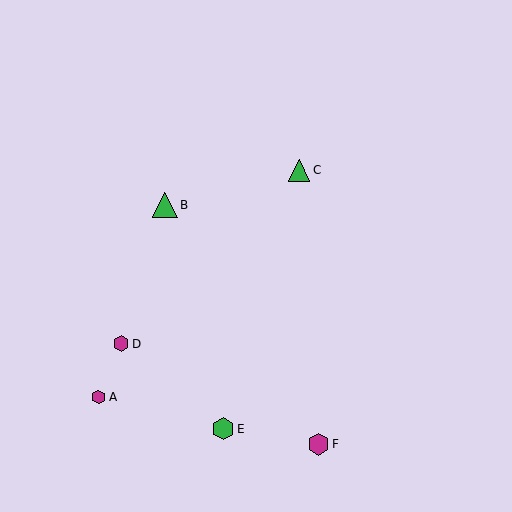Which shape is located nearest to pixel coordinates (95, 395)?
The magenta hexagon (labeled A) at (99, 397) is nearest to that location.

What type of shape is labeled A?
Shape A is a magenta hexagon.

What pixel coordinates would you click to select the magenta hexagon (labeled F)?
Click at (319, 444) to select the magenta hexagon F.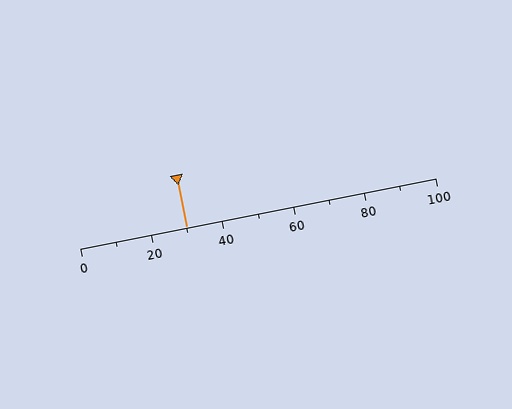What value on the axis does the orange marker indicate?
The marker indicates approximately 30.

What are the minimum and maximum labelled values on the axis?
The axis runs from 0 to 100.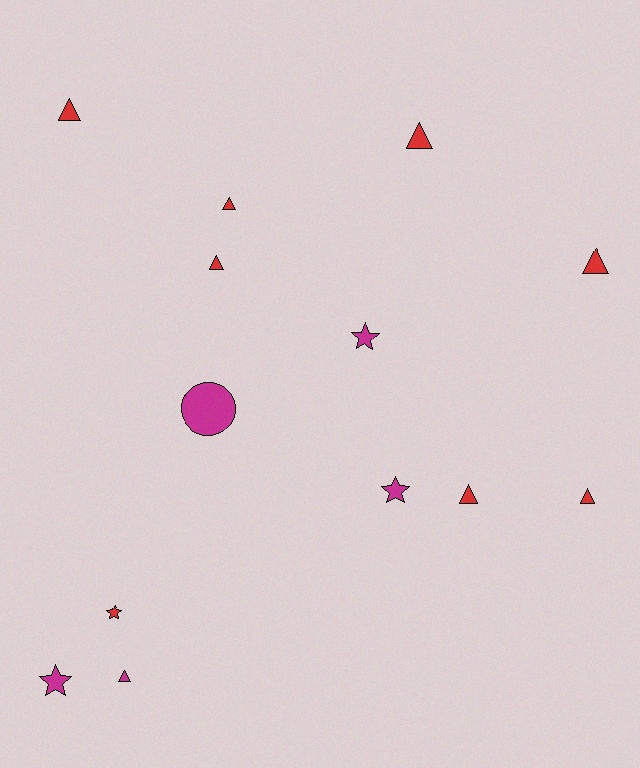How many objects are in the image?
There are 13 objects.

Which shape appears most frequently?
Triangle, with 8 objects.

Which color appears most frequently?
Red, with 8 objects.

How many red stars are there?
There is 1 red star.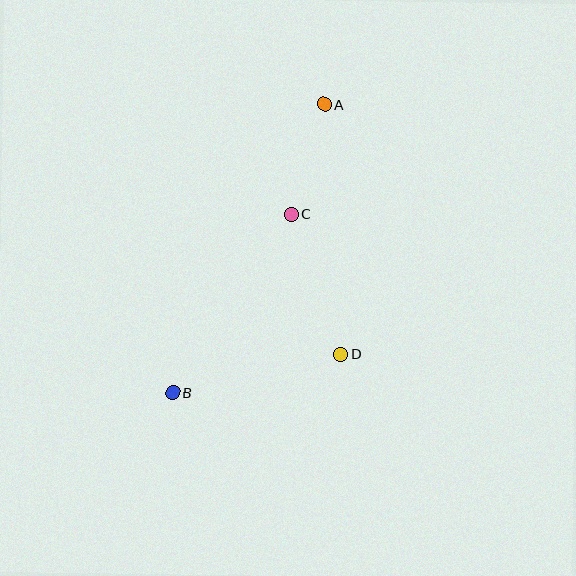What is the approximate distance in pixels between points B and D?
The distance between B and D is approximately 172 pixels.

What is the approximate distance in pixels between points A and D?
The distance between A and D is approximately 250 pixels.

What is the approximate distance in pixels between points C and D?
The distance between C and D is approximately 148 pixels.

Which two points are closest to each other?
Points A and C are closest to each other.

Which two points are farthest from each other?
Points A and B are farthest from each other.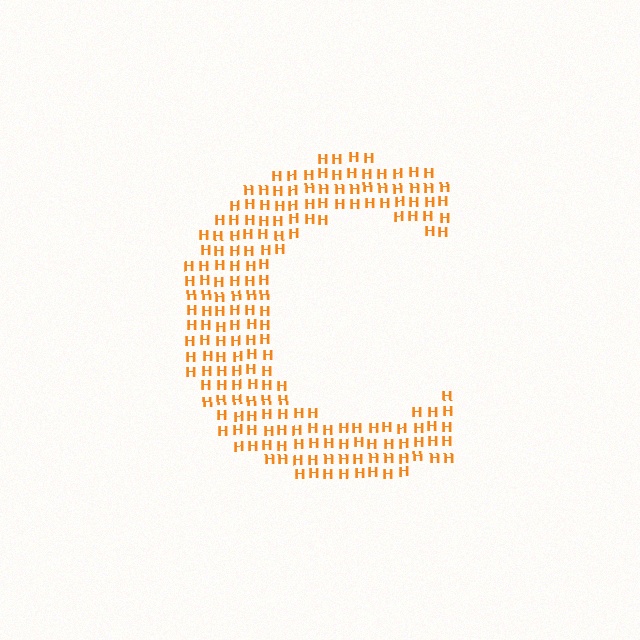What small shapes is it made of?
It is made of small letter H's.